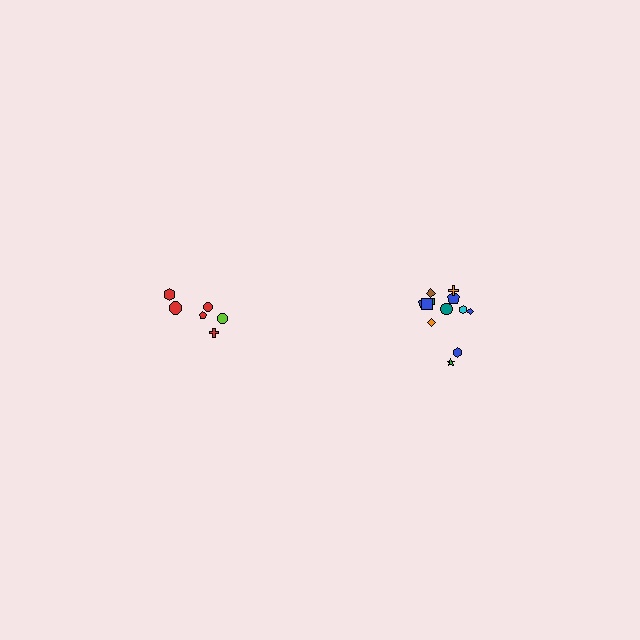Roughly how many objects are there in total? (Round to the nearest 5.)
Roughly 20 objects in total.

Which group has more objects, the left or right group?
The right group.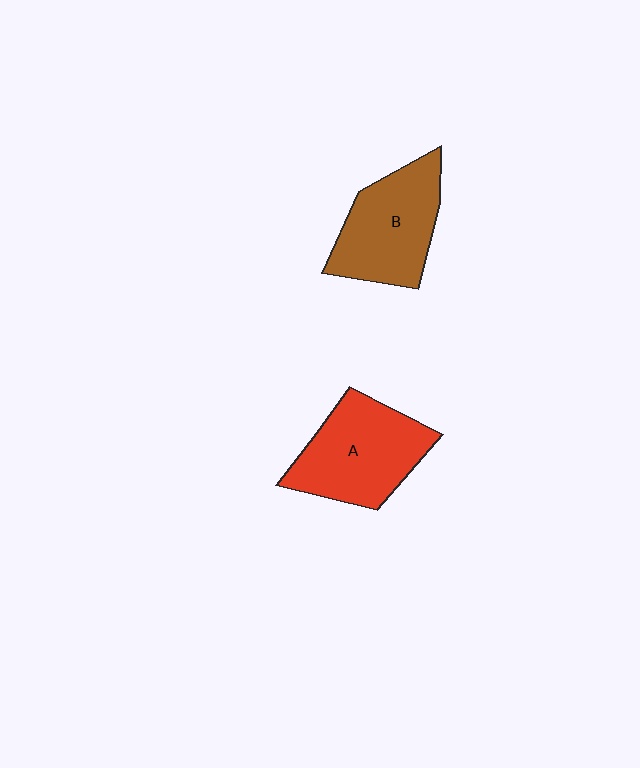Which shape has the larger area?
Shape A (red).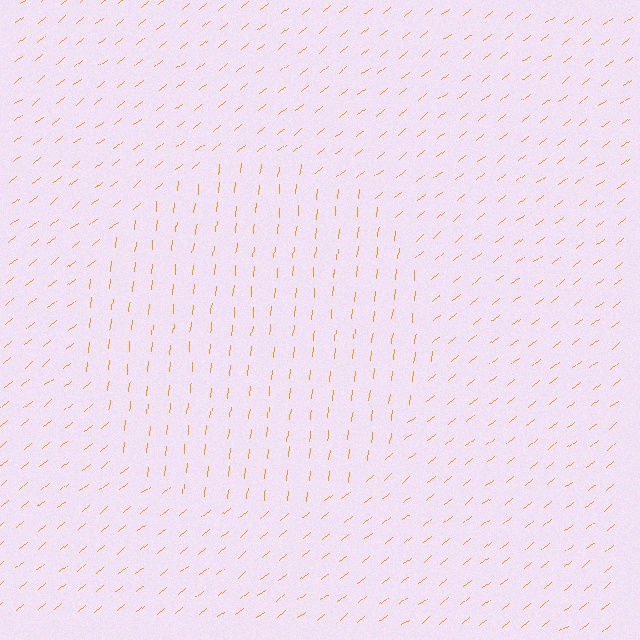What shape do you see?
I see a circle.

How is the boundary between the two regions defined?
The boundary is defined purely by a change in line orientation (approximately 45 degrees difference). All lines are the same color and thickness.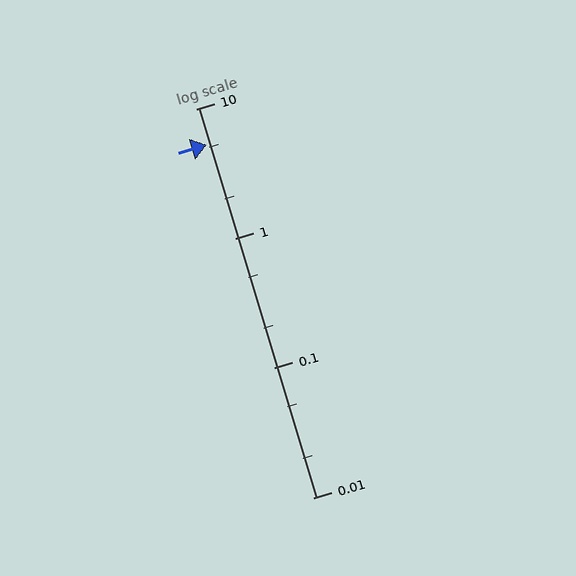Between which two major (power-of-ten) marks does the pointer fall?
The pointer is between 1 and 10.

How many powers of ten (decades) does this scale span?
The scale spans 3 decades, from 0.01 to 10.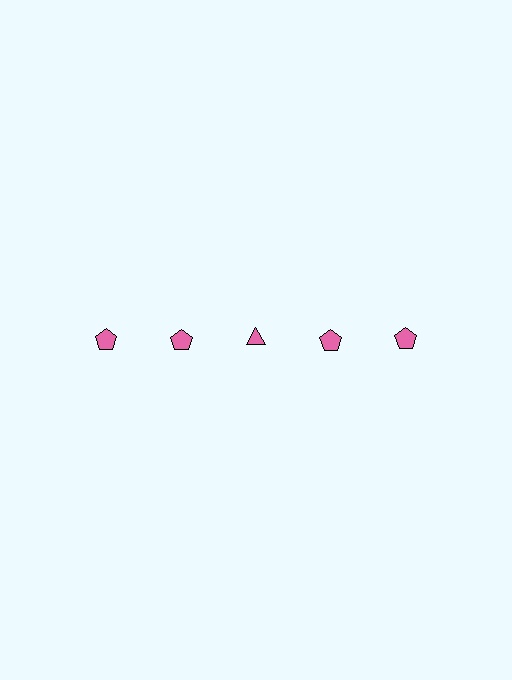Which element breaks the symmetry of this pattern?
The pink triangle in the top row, center column breaks the symmetry. All other shapes are pink pentagons.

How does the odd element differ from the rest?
It has a different shape: triangle instead of pentagon.